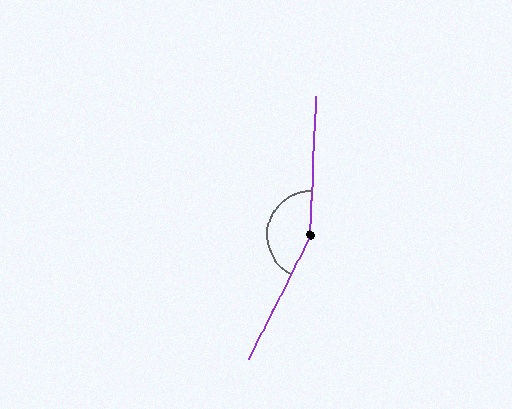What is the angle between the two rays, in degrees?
Approximately 155 degrees.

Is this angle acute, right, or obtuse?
It is obtuse.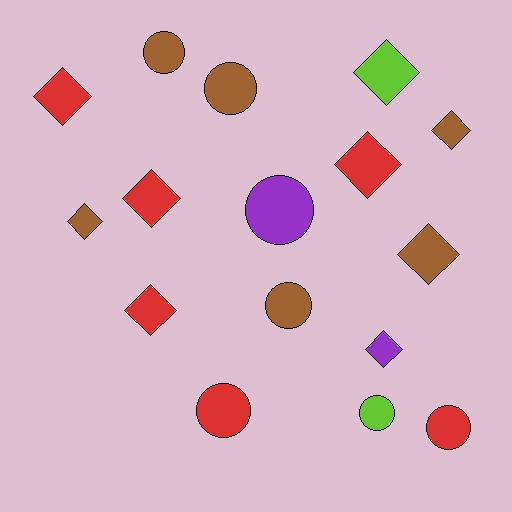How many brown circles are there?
There are 3 brown circles.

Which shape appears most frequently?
Diamond, with 9 objects.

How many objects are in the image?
There are 16 objects.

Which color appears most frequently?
Red, with 6 objects.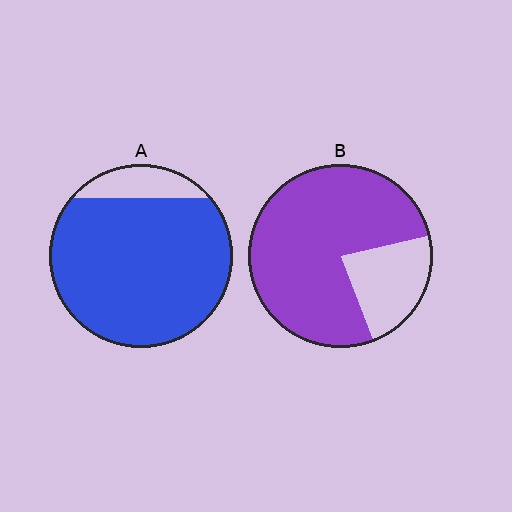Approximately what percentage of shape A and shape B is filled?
A is approximately 85% and B is approximately 75%.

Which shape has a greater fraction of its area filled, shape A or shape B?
Shape A.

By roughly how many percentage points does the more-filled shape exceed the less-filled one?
By roughly 10 percentage points (A over B).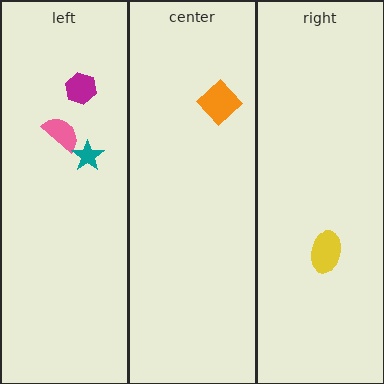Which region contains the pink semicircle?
The left region.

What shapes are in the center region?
The orange diamond.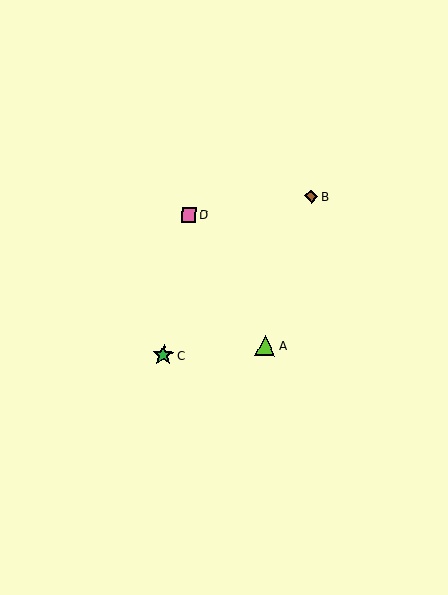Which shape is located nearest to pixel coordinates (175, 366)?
The green star (labeled C) at (163, 355) is nearest to that location.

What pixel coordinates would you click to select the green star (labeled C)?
Click at (163, 355) to select the green star C.